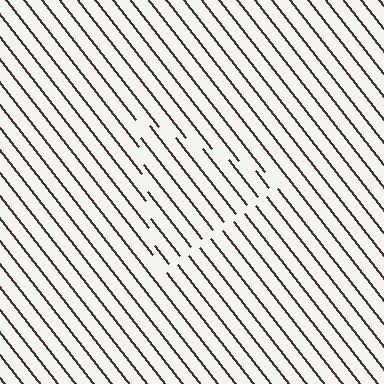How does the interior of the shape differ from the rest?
The interior of the shape contains the same grating, shifted by half a period — the contour is defined by the phase discontinuity where line-ends from the inner and outer gratings abut.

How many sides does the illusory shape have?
3 sides — the line-ends trace a triangle.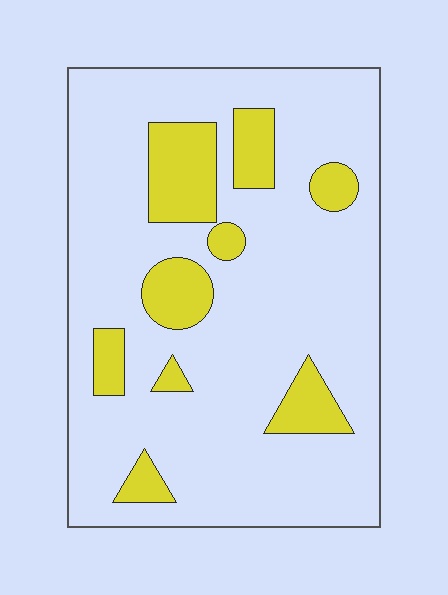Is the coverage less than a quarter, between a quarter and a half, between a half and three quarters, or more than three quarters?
Less than a quarter.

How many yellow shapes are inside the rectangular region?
9.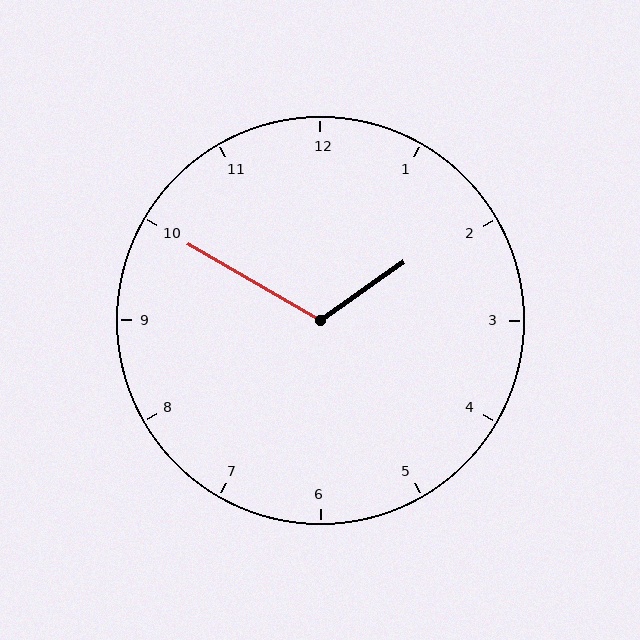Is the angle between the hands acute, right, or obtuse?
It is obtuse.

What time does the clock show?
1:50.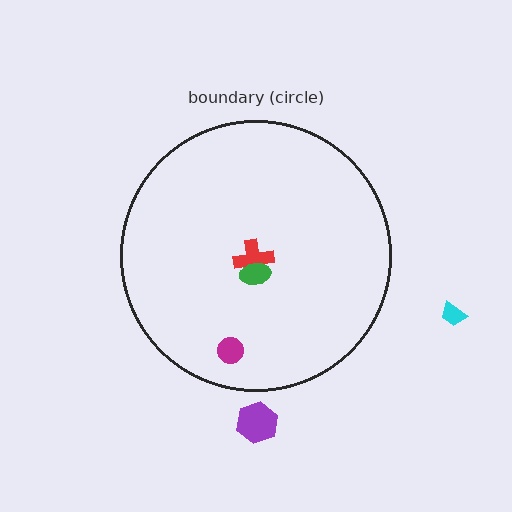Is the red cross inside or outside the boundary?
Inside.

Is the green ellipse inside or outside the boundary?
Inside.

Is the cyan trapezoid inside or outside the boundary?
Outside.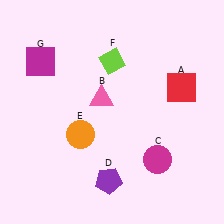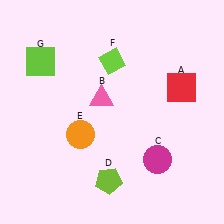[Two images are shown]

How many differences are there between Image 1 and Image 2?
There are 2 differences between the two images.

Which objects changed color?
D changed from purple to lime. G changed from magenta to lime.